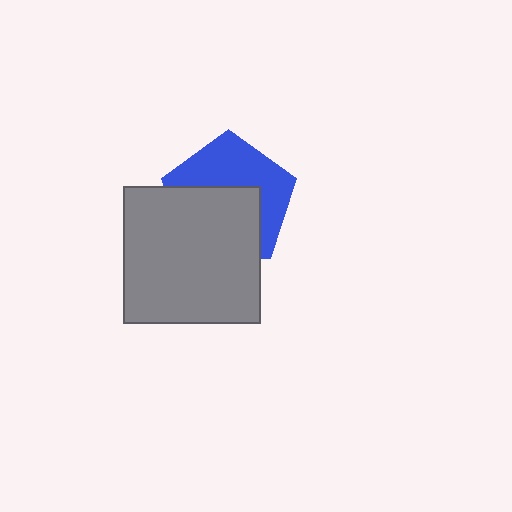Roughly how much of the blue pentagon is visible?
About half of it is visible (roughly 48%).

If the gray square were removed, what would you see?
You would see the complete blue pentagon.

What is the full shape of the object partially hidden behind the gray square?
The partially hidden object is a blue pentagon.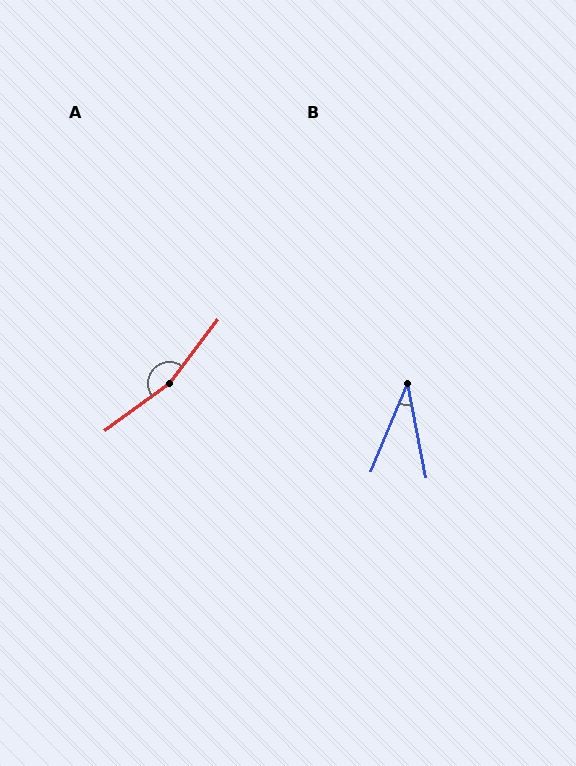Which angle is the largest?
A, at approximately 164 degrees.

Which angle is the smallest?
B, at approximately 34 degrees.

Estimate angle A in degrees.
Approximately 164 degrees.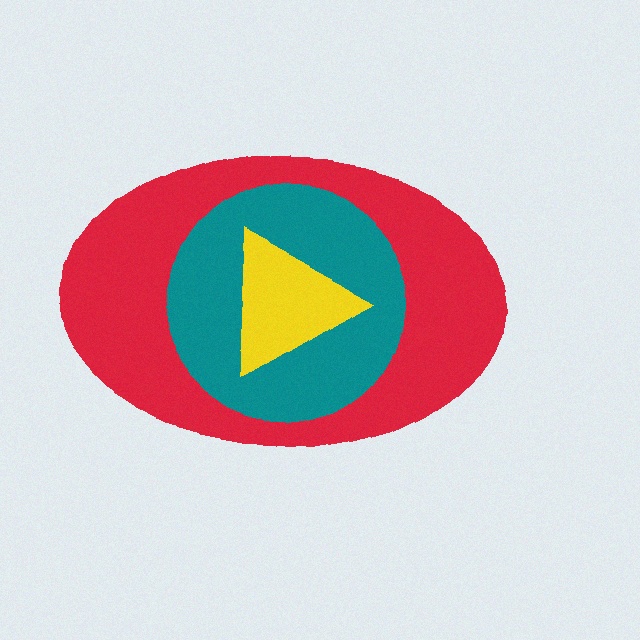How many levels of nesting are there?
3.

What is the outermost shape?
The red ellipse.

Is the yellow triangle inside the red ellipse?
Yes.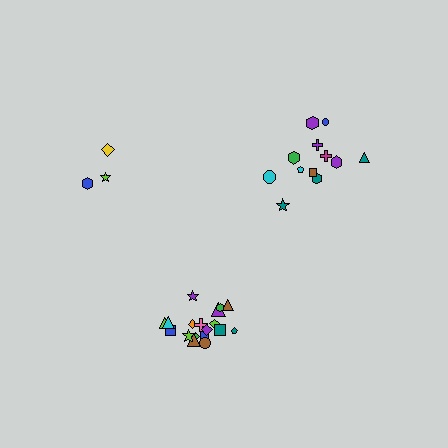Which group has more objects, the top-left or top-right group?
The top-right group.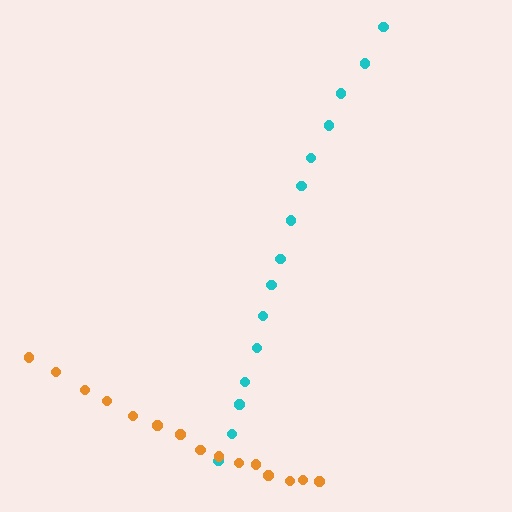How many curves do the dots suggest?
There are 2 distinct paths.